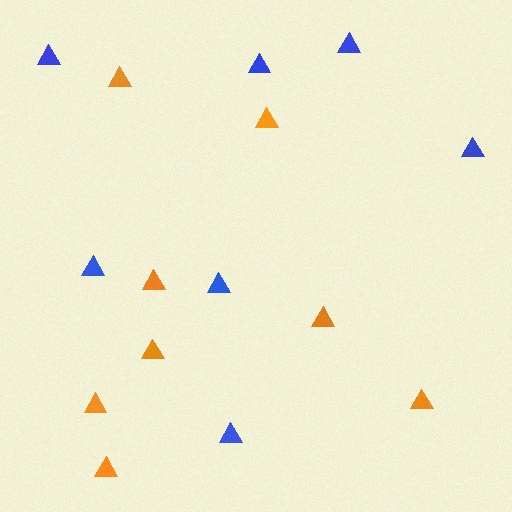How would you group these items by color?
There are 2 groups: one group of orange triangles (8) and one group of blue triangles (7).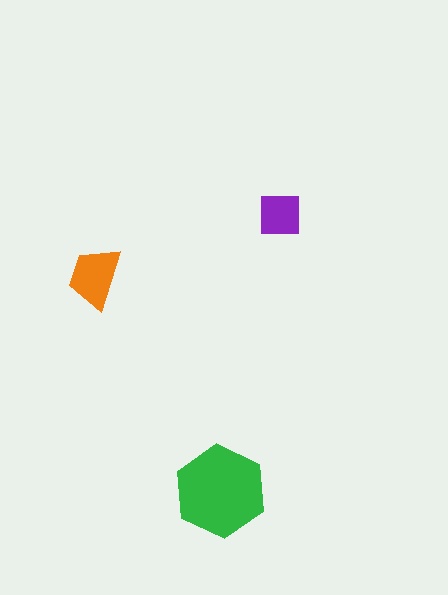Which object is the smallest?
The purple square.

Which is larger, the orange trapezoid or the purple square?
The orange trapezoid.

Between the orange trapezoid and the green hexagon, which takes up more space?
The green hexagon.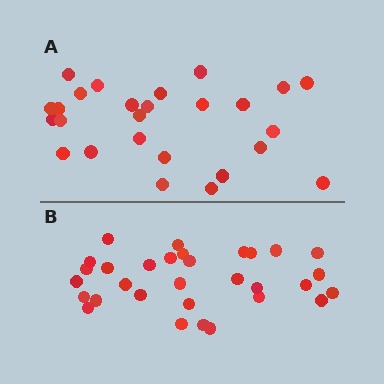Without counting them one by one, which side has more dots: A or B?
Region B (the bottom region) has more dots.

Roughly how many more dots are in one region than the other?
Region B has about 5 more dots than region A.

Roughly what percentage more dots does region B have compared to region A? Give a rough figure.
About 20% more.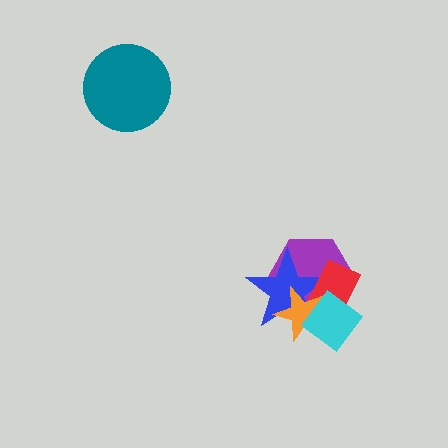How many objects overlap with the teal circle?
0 objects overlap with the teal circle.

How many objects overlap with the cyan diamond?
4 objects overlap with the cyan diamond.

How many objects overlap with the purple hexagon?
4 objects overlap with the purple hexagon.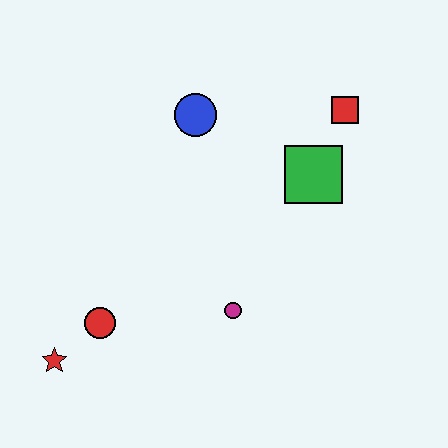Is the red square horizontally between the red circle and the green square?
No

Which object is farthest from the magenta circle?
The red square is farthest from the magenta circle.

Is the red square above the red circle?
Yes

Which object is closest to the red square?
The green square is closest to the red square.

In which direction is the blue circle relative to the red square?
The blue circle is to the left of the red square.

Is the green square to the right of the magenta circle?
Yes